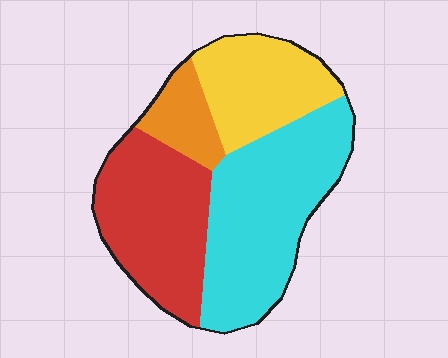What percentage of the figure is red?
Red covers 30% of the figure.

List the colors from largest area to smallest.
From largest to smallest: cyan, red, yellow, orange.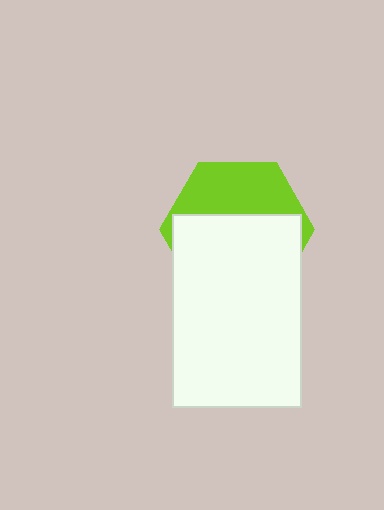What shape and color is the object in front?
The object in front is a white rectangle.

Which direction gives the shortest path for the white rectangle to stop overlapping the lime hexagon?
Moving down gives the shortest separation.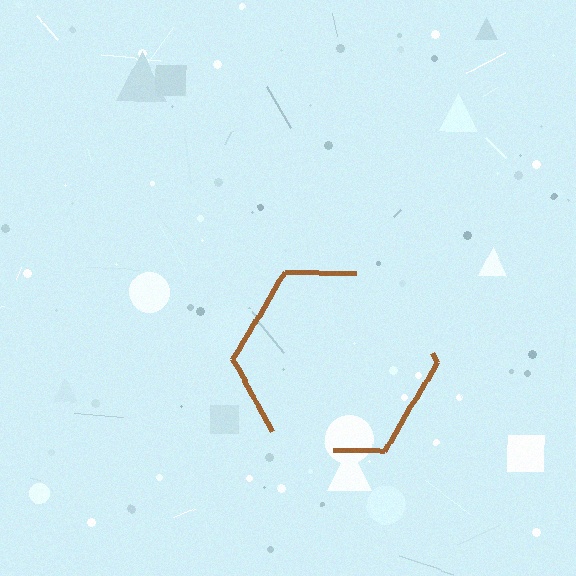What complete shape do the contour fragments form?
The contour fragments form a hexagon.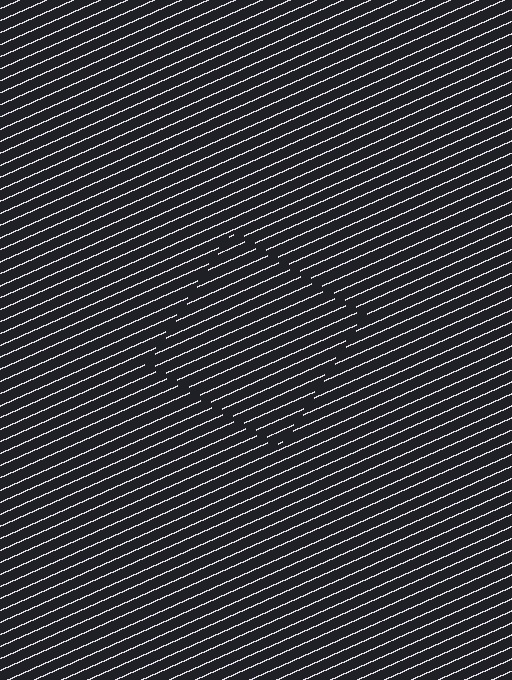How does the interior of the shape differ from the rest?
The interior of the shape contains the same grating, shifted by half a period — the contour is defined by the phase discontinuity where line-ends from the inner and outer gratings abut.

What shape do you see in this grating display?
An illusory square. The interior of the shape contains the same grating, shifted by half a period — the contour is defined by the phase discontinuity where line-ends from the inner and outer gratings abut.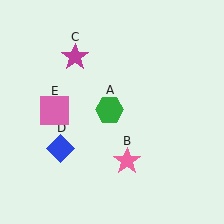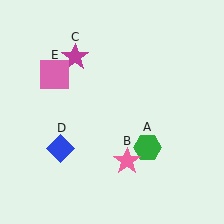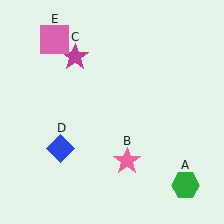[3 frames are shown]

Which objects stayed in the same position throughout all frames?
Pink star (object B) and magenta star (object C) and blue diamond (object D) remained stationary.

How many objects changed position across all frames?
2 objects changed position: green hexagon (object A), pink square (object E).